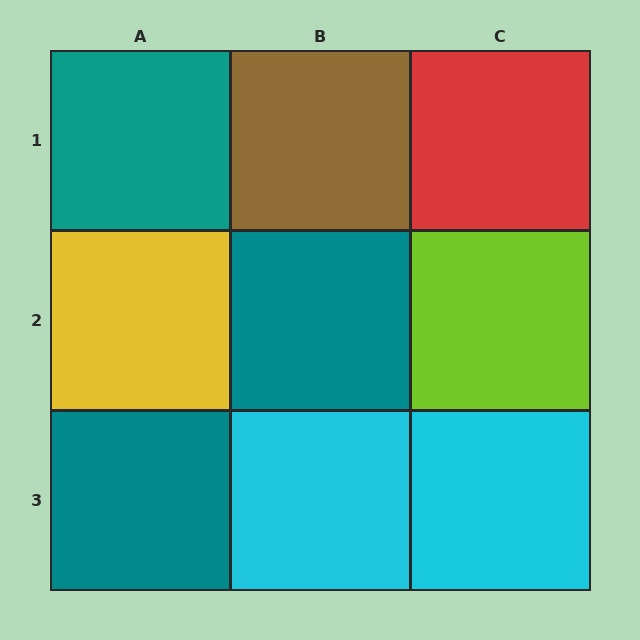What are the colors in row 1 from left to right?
Teal, brown, red.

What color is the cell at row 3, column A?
Teal.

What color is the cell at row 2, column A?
Yellow.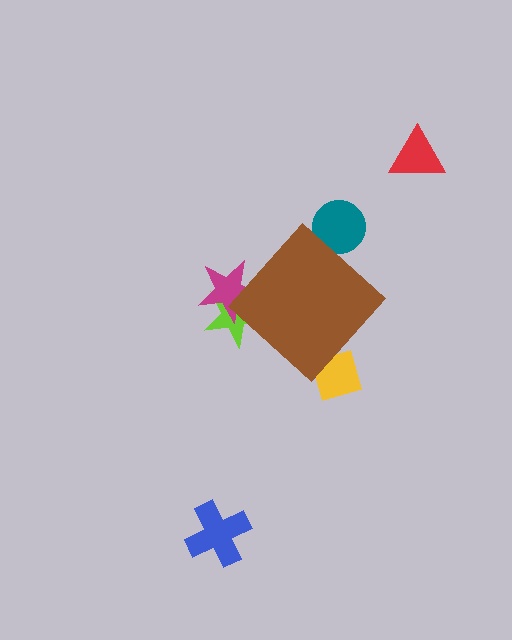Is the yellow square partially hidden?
Yes, the yellow square is partially hidden behind the brown diamond.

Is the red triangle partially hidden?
No, the red triangle is fully visible.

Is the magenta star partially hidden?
Yes, the magenta star is partially hidden behind the brown diamond.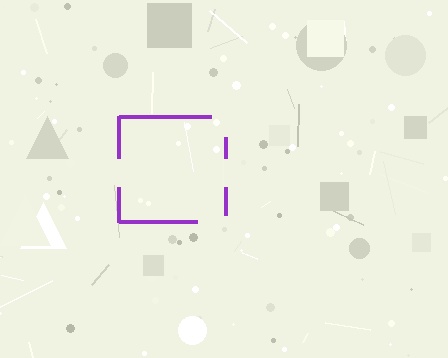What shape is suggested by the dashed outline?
The dashed outline suggests a square.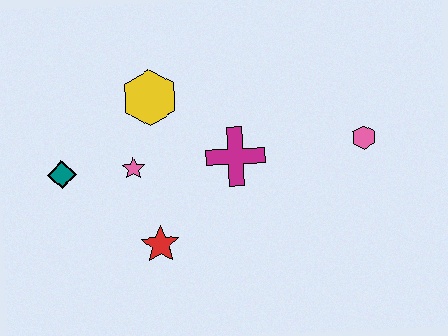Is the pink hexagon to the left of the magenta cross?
No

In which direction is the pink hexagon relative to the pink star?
The pink hexagon is to the right of the pink star.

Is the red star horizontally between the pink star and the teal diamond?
No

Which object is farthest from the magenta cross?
The teal diamond is farthest from the magenta cross.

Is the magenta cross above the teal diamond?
Yes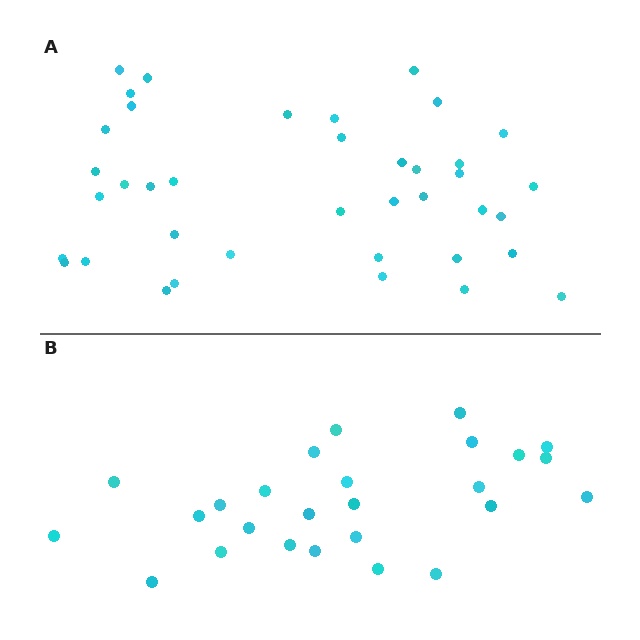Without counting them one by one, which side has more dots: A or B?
Region A (the top region) has more dots.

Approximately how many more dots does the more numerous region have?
Region A has approximately 15 more dots than region B.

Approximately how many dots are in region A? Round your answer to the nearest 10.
About 40 dots. (The exact count is 39, which rounds to 40.)